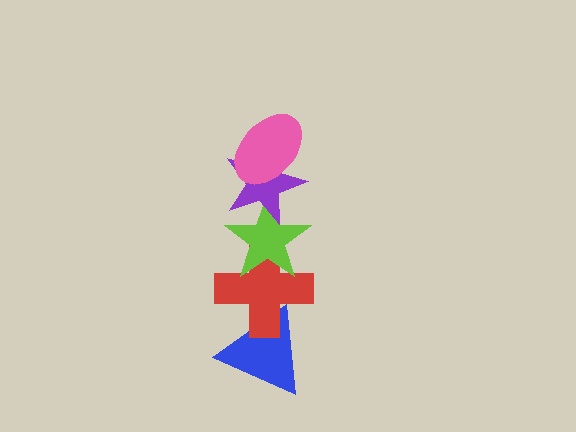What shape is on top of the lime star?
The purple star is on top of the lime star.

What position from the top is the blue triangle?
The blue triangle is 5th from the top.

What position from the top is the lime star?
The lime star is 3rd from the top.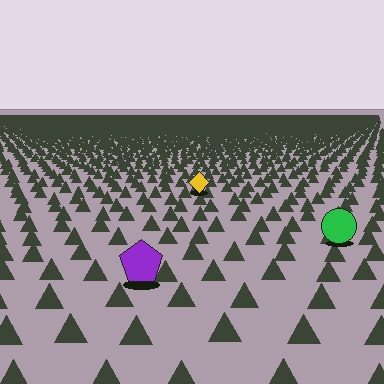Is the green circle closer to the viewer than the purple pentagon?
No. The purple pentagon is closer — you can tell from the texture gradient: the ground texture is coarser near it.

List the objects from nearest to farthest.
From nearest to farthest: the purple pentagon, the green circle, the yellow diamond.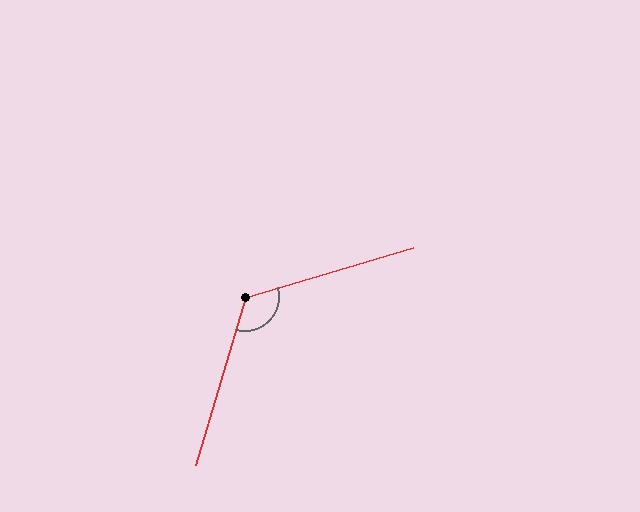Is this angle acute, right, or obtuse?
It is obtuse.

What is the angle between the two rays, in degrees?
Approximately 123 degrees.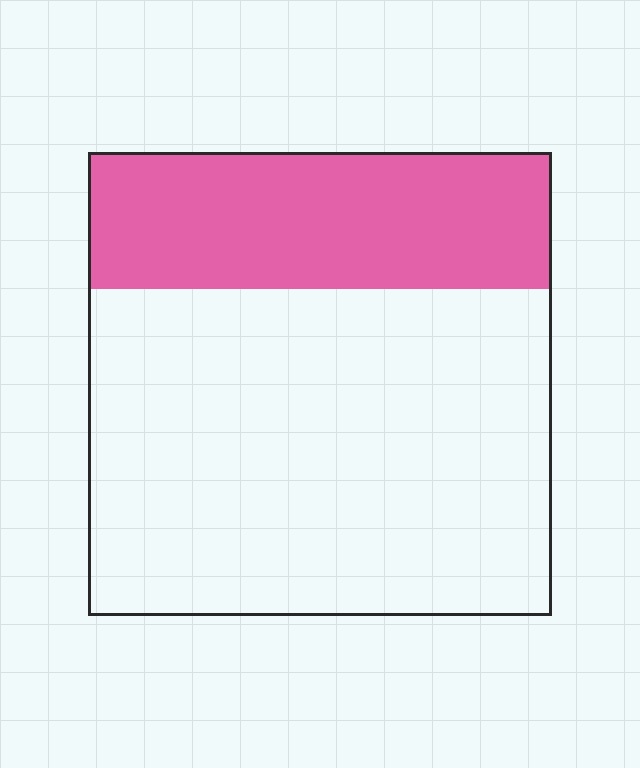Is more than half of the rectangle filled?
No.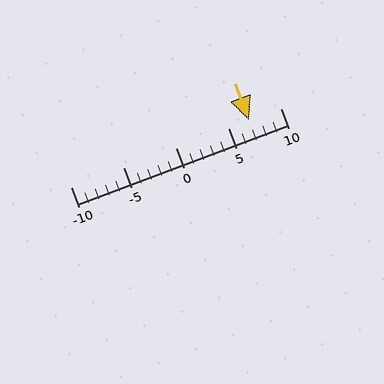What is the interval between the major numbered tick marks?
The major tick marks are spaced 5 units apart.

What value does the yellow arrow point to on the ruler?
The yellow arrow points to approximately 7.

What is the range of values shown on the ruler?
The ruler shows values from -10 to 10.